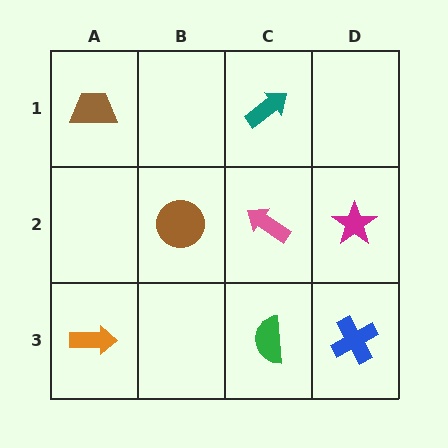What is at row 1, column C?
A teal arrow.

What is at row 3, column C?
A green semicircle.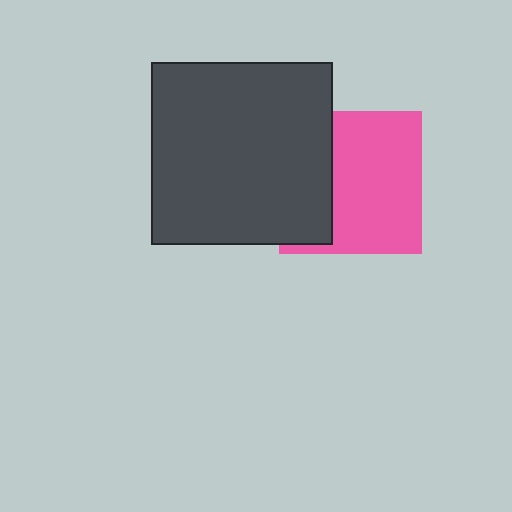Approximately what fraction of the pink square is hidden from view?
Roughly 36% of the pink square is hidden behind the dark gray square.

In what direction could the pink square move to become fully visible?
The pink square could move right. That would shift it out from behind the dark gray square entirely.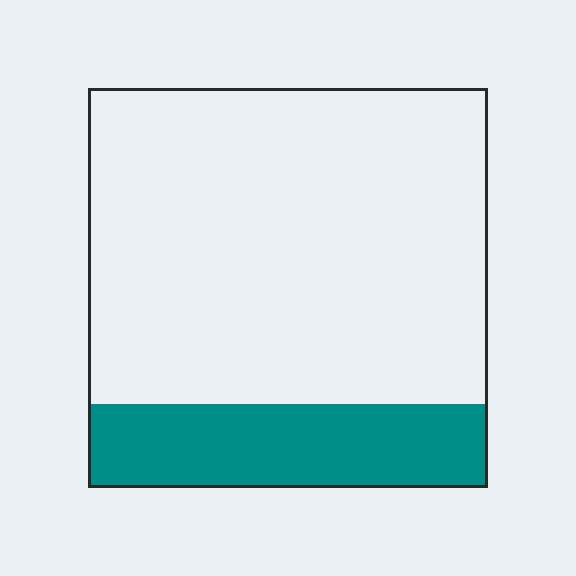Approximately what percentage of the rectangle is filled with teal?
Approximately 20%.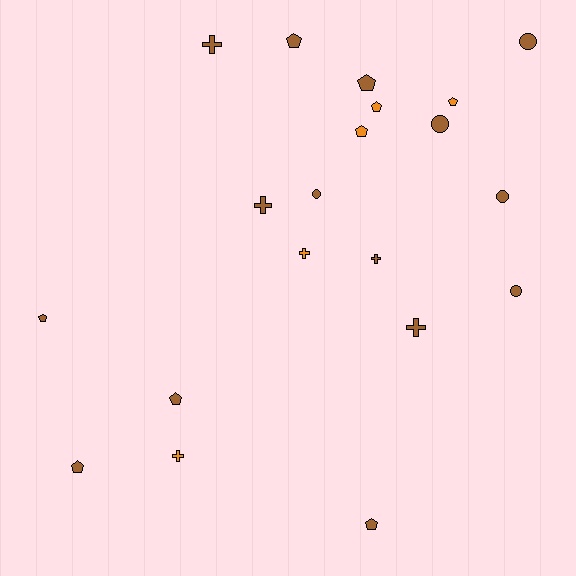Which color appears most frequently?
Brown, with 15 objects.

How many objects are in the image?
There are 20 objects.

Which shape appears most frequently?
Pentagon, with 9 objects.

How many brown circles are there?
There are 5 brown circles.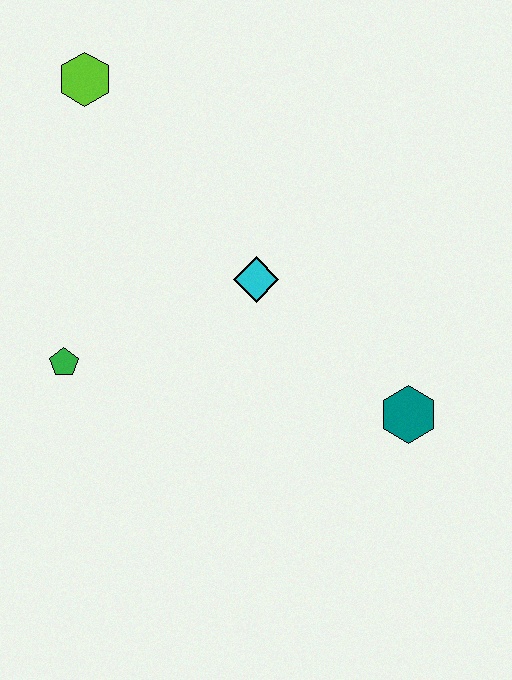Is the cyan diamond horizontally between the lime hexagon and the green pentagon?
No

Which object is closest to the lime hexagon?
The cyan diamond is closest to the lime hexagon.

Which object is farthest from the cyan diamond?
The lime hexagon is farthest from the cyan diamond.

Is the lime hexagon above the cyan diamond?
Yes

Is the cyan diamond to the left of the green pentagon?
No